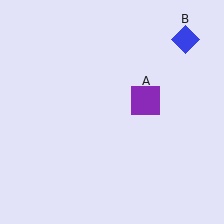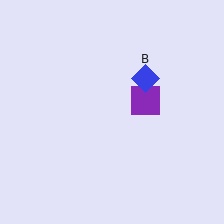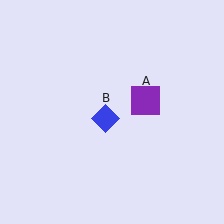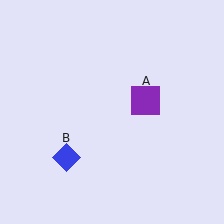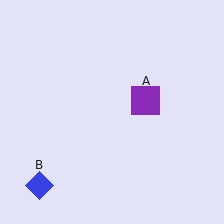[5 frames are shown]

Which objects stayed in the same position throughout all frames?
Purple square (object A) remained stationary.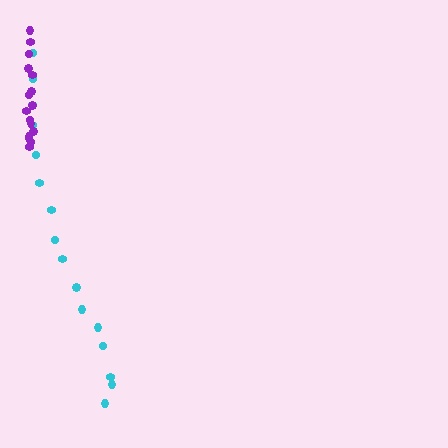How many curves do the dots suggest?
There are 2 distinct paths.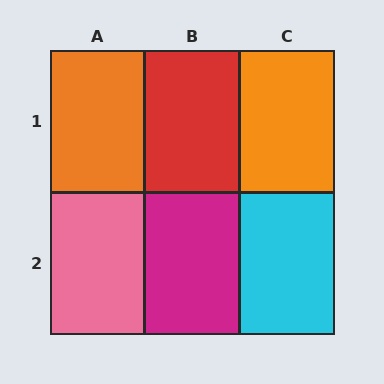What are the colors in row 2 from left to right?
Pink, magenta, cyan.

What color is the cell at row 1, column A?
Orange.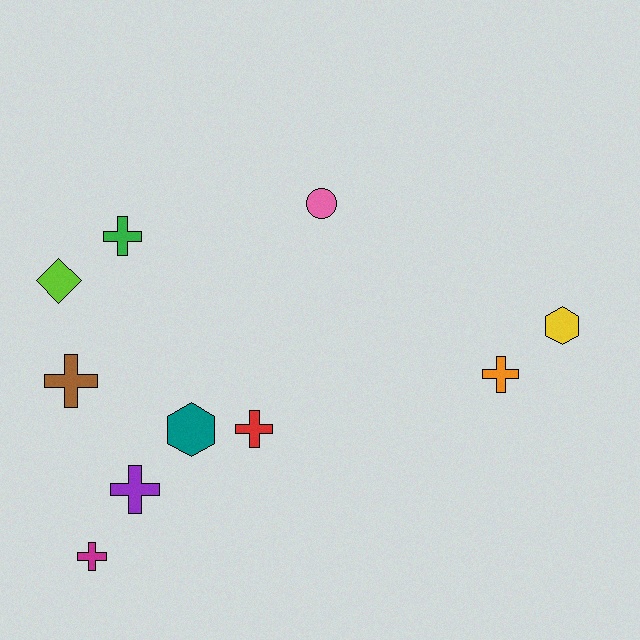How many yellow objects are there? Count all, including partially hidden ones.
There is 1 yellow object.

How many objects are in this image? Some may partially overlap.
There are 10 objects.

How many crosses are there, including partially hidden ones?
There are 6 crosses.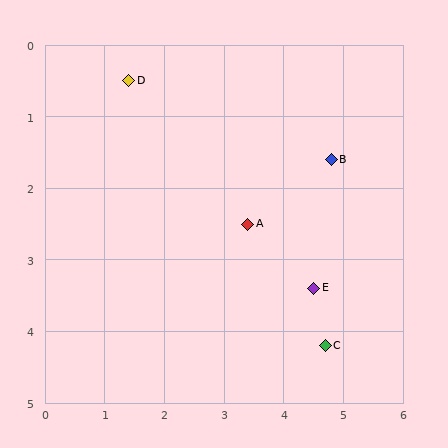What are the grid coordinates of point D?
Point D is at approximately (1.4, 0.5).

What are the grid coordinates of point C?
Point C is at approximately (4.7, 4.2).